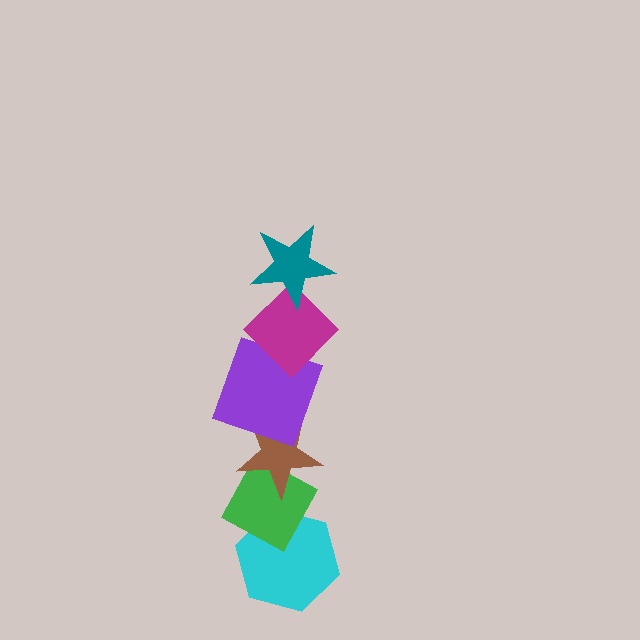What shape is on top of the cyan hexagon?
The green diamond is on top of the cyan hexagon.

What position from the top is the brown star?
The brown star is 4th from the top.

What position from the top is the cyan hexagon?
The cyan hexagon is 6th from the top.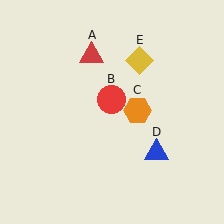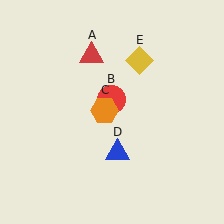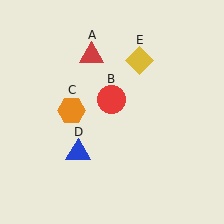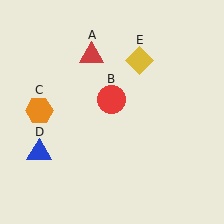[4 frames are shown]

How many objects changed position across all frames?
2 objects changed position: orange hexagon (object C), blue triangle (object D).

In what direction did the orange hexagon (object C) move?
The orange hexagon (object C) moved left.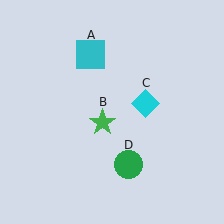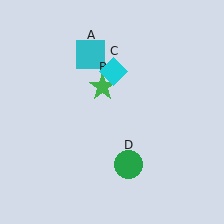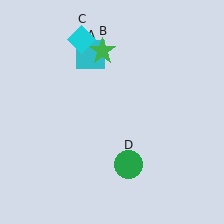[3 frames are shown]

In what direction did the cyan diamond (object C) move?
The cyan diamond (object C) moved up and to the left.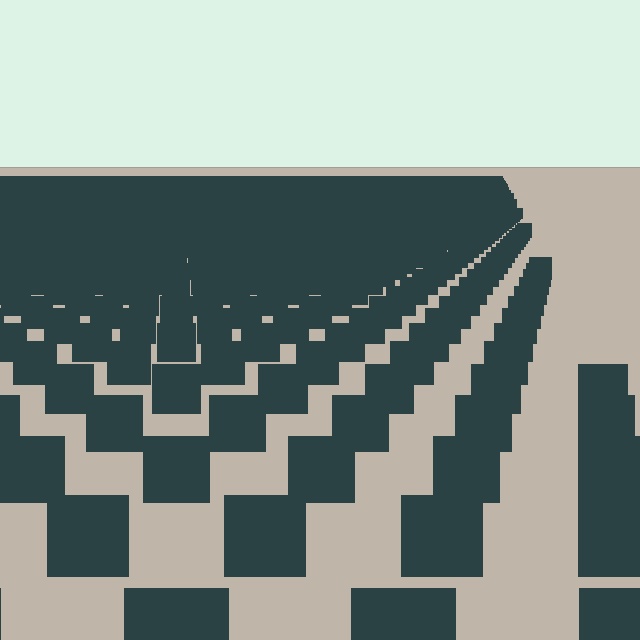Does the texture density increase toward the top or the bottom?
Density increases toward the top.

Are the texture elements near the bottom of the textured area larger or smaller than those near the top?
Larger. Near the bottom, elements are closer to the viewer and appear at a bigger on-screen size.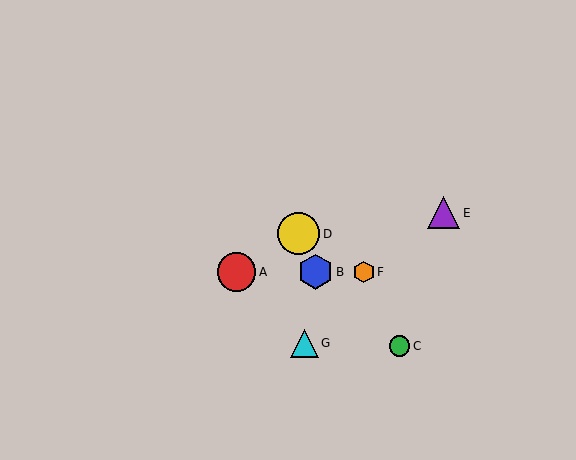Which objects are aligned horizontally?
Objects A, B, F are aligned horizontally.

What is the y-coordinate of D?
Object D is at y≈234.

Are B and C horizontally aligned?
No, B is at y≈272 and C is at y≈346.